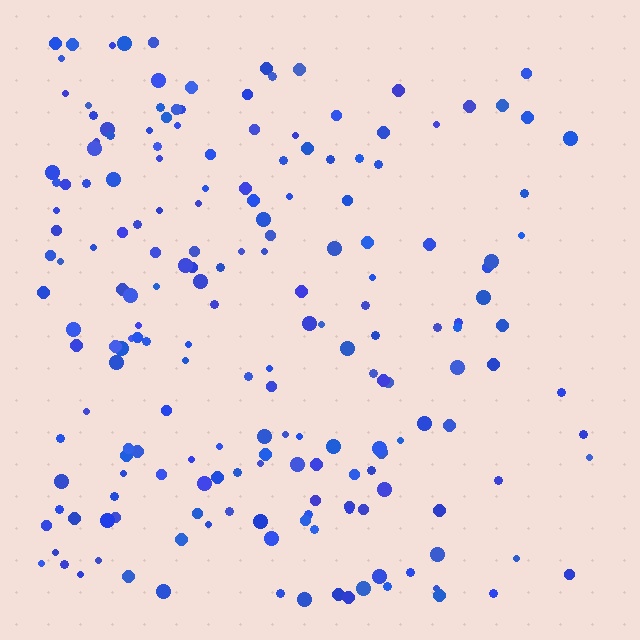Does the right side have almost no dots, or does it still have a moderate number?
Still a moderate number, just noticeably fewer than the left.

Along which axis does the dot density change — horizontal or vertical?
Horizontal.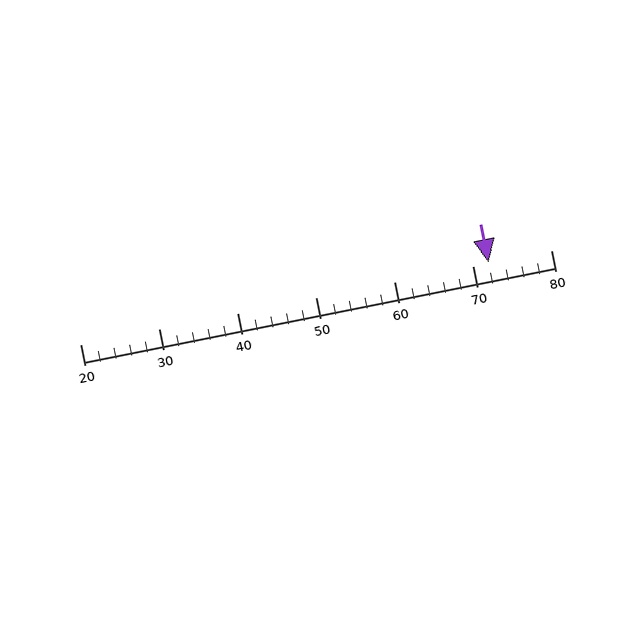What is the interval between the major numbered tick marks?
The major tick marks are spaced 10 units apart.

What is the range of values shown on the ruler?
The ruler shows values from 20 to 80.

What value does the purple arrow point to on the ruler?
The purple arrow points to approximately 72.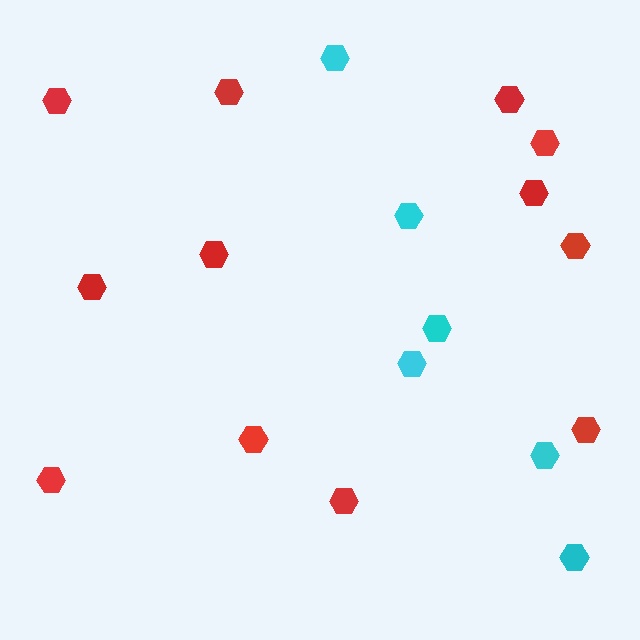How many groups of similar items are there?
There are 2 groups: one group of red hexagons (12) and one group of cyan hexagons (6).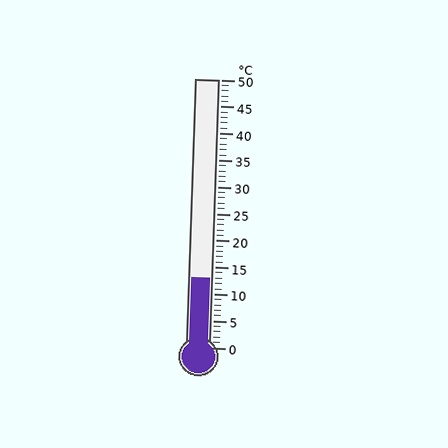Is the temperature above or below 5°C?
The temperature is above 5°C.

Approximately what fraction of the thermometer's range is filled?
The thermometer is filled to approximately 25% of its range.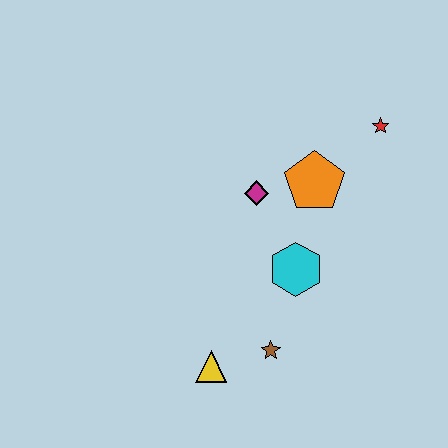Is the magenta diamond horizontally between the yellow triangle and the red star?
Yes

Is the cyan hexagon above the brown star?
Yes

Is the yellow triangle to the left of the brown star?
Yes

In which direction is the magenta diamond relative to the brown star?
The magenta diamond is above the brown star.